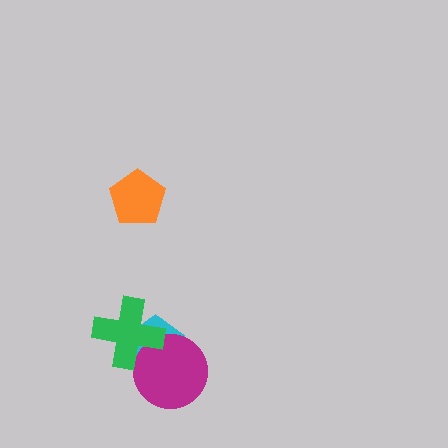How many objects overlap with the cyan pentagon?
2 objects overlap with the cyan pentagon.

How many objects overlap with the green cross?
2 objects overlap with the green cross.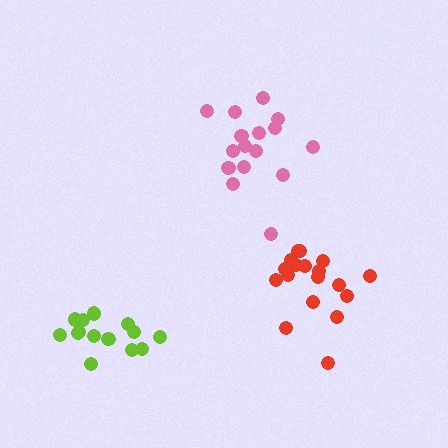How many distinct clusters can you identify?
There are 3 distinct clusters.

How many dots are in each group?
Group 1: 16 dots, Group 2: 14 dots, Group 3: 18 dots (48 total).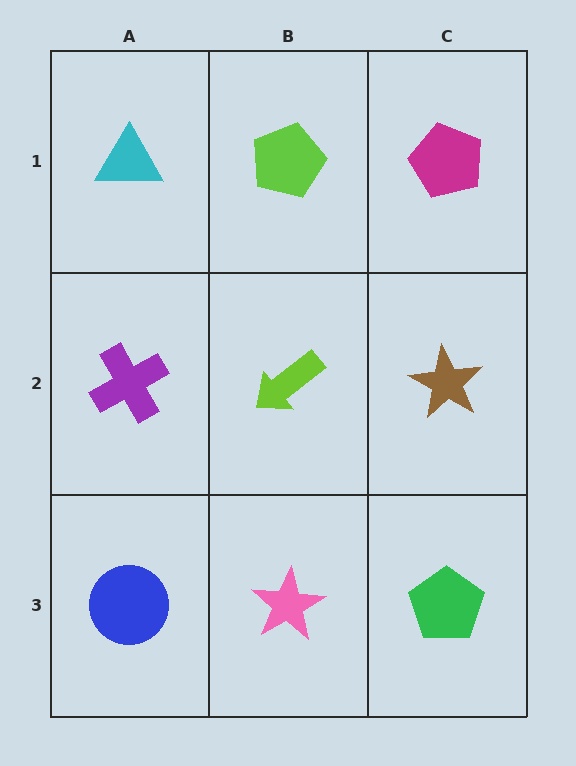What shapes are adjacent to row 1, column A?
A purple cross (row 2, column A), a lime pentagon (row 1, column B).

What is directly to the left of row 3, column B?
A blue circle.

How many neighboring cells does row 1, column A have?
2.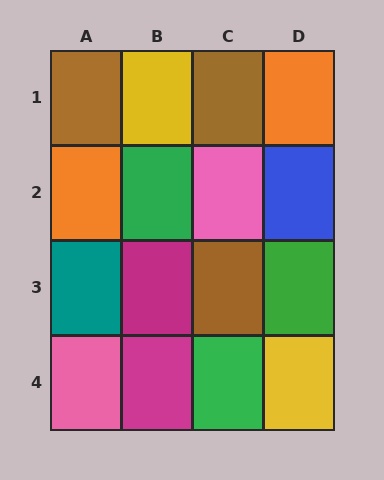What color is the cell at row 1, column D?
Orange.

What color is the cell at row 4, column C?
Green.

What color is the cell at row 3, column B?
Magenta.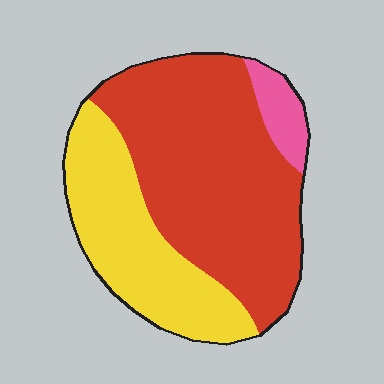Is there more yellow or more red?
Red.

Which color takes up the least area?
Pink, at roughly 5%.